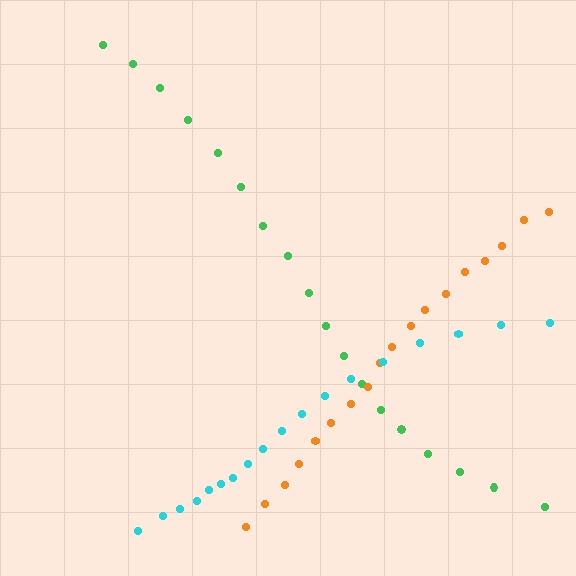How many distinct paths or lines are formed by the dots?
There are 3 distinct paths.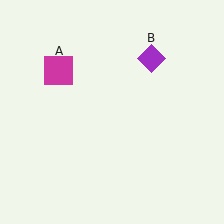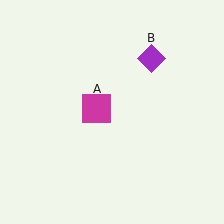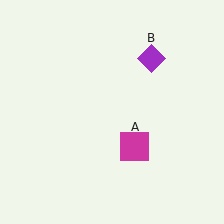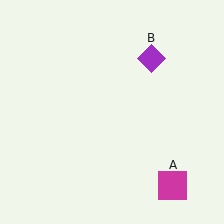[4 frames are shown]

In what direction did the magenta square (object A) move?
The magenta square (object A) moved down and to the right.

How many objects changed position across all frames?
1 object changed position: magenta square (object A).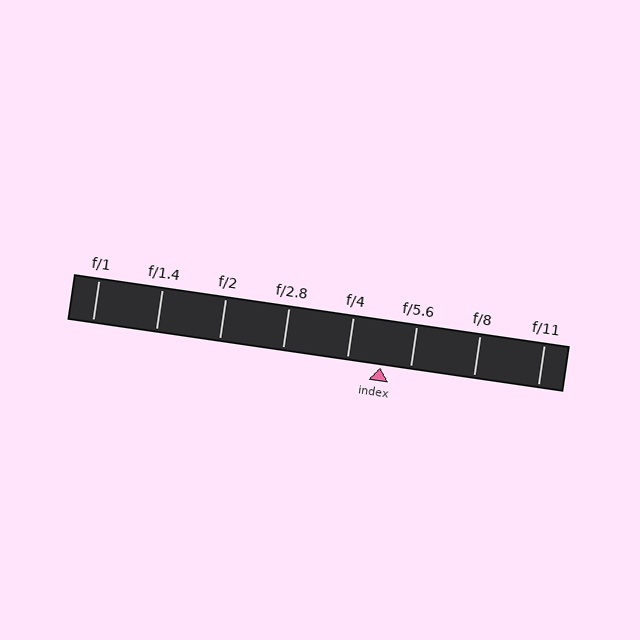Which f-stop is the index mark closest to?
The index mark is closest to f/5.6.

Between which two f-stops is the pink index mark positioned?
The index mark is between f/4 and f/5.6.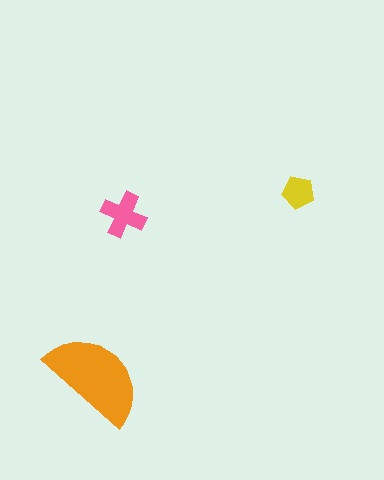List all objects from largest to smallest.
The orange semicircle, the pink cross, the yellow pentagon.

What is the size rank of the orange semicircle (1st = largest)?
1st.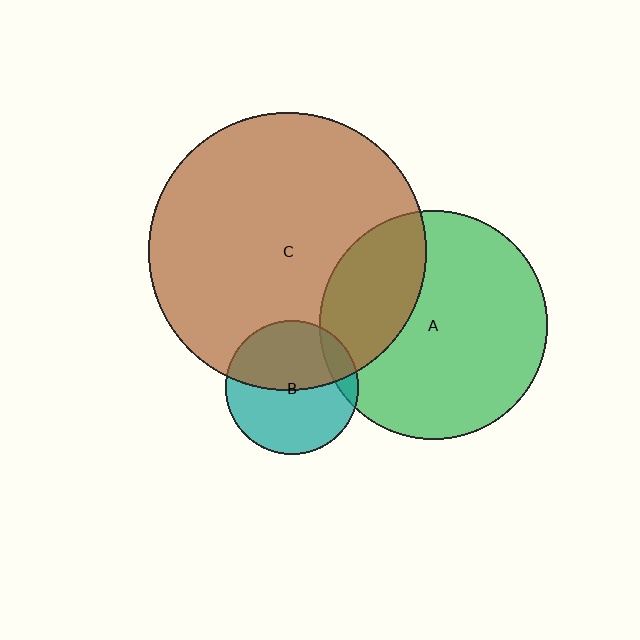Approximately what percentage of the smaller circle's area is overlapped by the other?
Approximately 30%.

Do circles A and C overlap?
Yes.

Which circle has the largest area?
Circle C (brown).